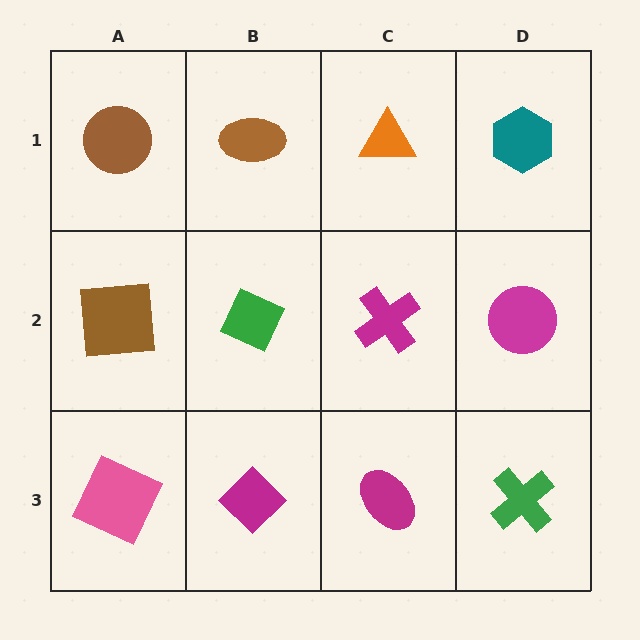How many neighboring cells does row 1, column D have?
2.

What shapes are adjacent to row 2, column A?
A brown circle (row 1, column A), a pink square (row 3, column A), a green diamond (row 2, column B).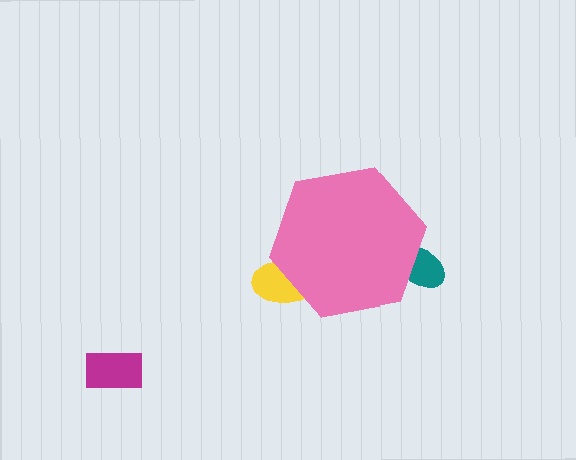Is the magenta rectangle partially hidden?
No, the magenta rectangle is fully visible.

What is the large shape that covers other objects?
A pink hexagon.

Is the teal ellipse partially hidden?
Yes, the teal ellipse is partially hidden behind the pink hexagon.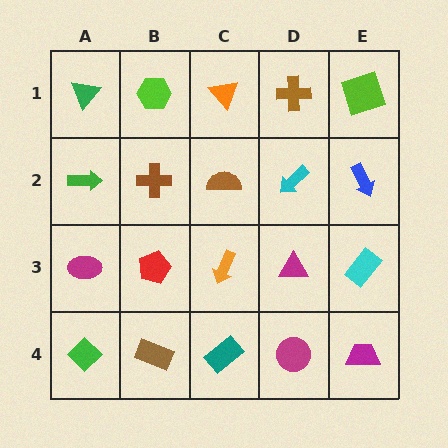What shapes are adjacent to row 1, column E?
A blue arrow (row 2, column E), a brown cross (row 1, column D).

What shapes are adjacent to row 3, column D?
A cyan arrow (row 2, column D), a magenta circle (row 4, column D), an orange arrow (row 3, column C), a cyan rectangle (row 3, column E).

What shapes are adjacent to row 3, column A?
A green arrow (row 2, column A), a green diamond (row 4, column A), a red pentagon (row 3, column B).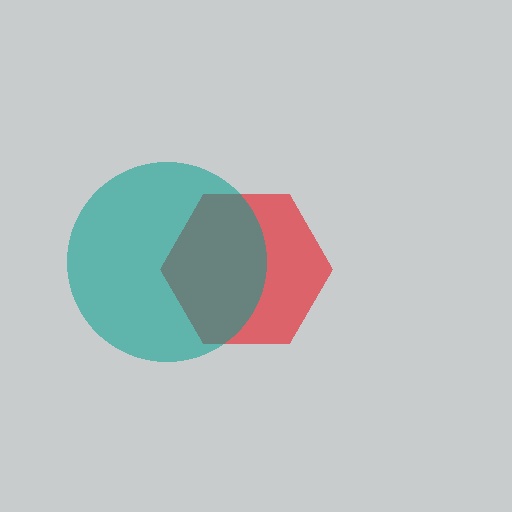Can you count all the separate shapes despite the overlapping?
Yes, there are 2 separate shapes.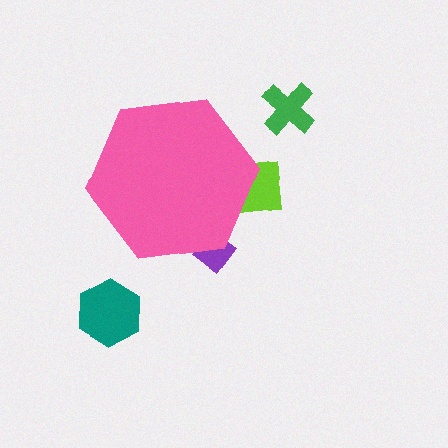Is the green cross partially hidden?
No, the green cross is fully visible.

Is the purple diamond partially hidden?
Yes, the purple diamond is partially hidden behind the pink hexagon.